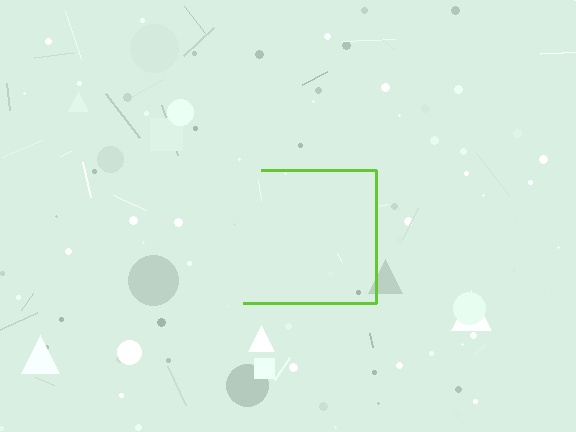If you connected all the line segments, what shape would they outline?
They would outline a square.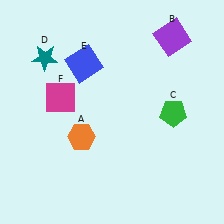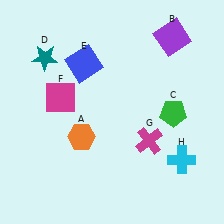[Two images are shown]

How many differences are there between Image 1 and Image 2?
There are 2 differences between the two images.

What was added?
A magenta cross (G), a cyan cross (H) were added in Image 2.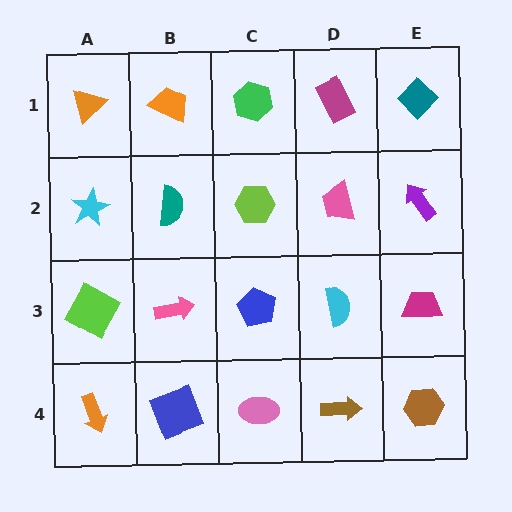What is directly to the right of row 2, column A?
A teal semicircle.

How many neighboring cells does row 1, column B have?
3.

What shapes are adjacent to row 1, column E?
A purple arrow (row 2, column E), a magenta rectangle (row 1, column D).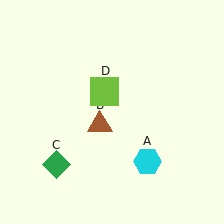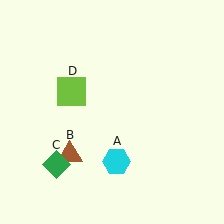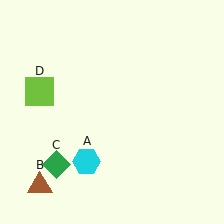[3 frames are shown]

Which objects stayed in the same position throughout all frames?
Green diamond (object C) remained stationary.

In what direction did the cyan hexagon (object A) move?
The cyan hexagon (object A) moved left.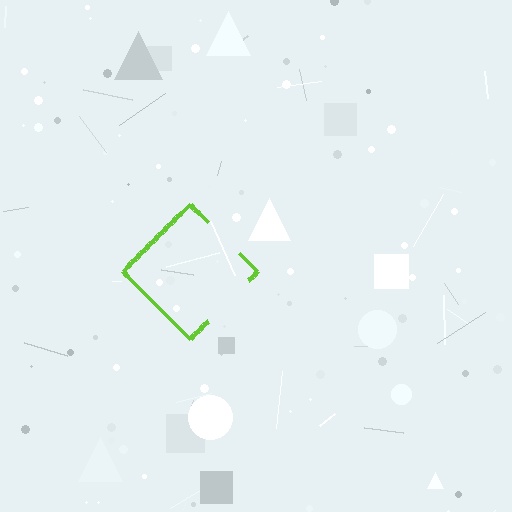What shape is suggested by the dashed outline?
The dashed outline suggests a diamond.